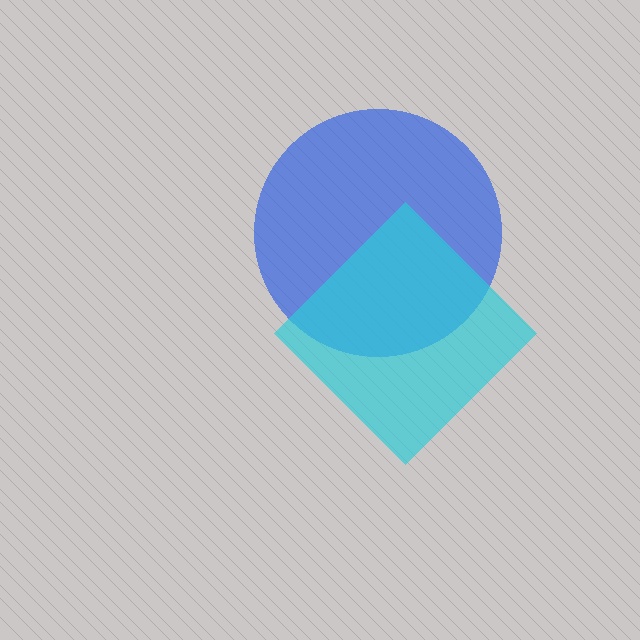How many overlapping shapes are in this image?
There are 2 overlapping shapes in the image.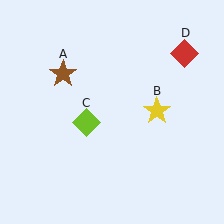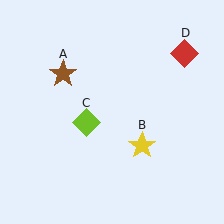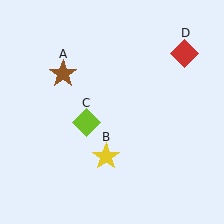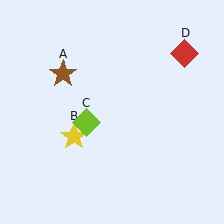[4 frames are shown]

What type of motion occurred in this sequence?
The yellow star (object B) rotated clockwise around the center of the scene.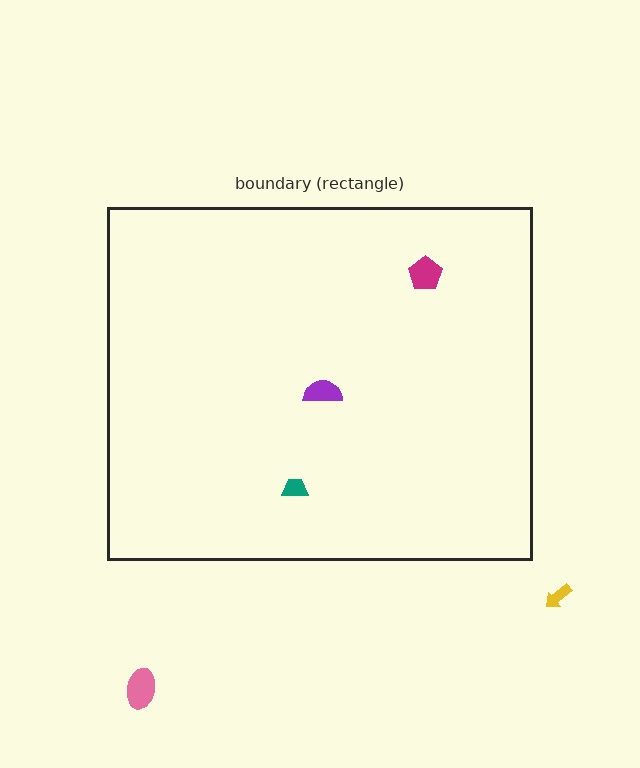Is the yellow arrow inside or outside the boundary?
Outside.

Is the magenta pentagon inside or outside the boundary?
Inside.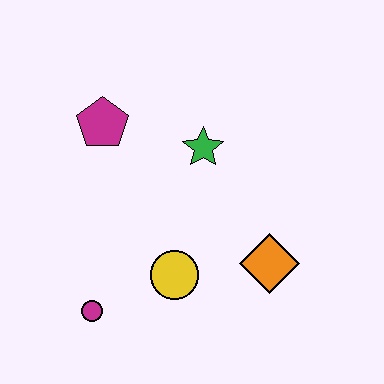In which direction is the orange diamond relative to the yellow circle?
The orange diamond is to the right of the yellow circle.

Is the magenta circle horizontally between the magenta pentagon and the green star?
No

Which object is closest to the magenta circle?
The yellow circle is closest to the magenta circle.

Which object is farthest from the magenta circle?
The green star is farthest from the magenta circle.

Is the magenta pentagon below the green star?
No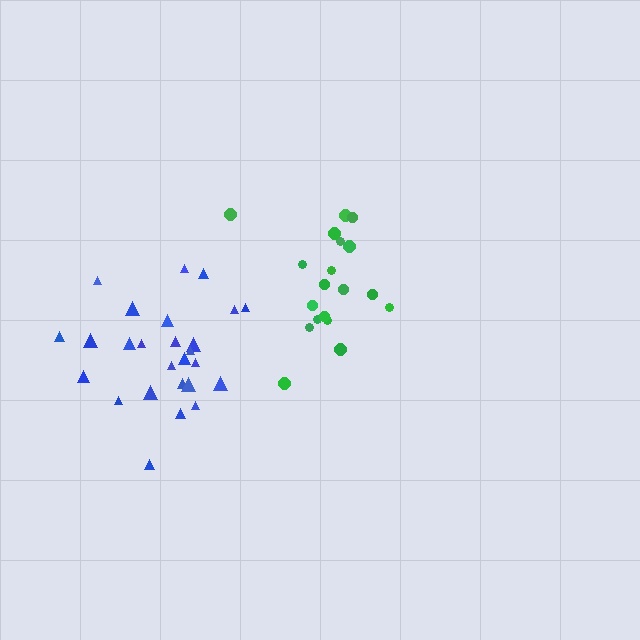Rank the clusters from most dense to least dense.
blue, green.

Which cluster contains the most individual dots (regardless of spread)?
Blue (26).